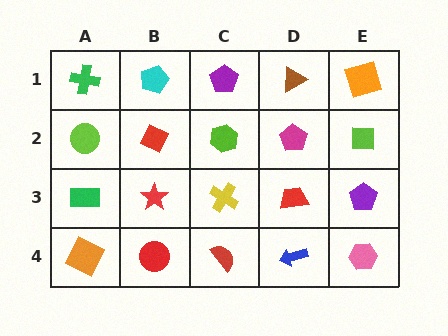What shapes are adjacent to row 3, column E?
A lime square (row 2, column E), a pink hexagon (row 4, column E), a red trapezoid (row 3, column D).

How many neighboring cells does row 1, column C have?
3.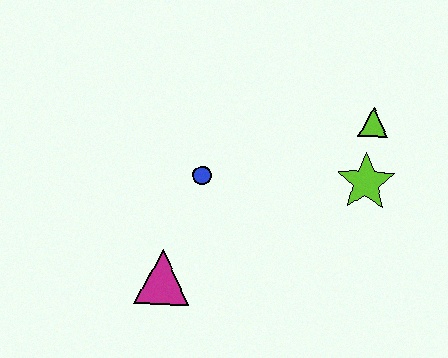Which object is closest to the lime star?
The lime triangle is closest to the lime star.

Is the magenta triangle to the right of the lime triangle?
No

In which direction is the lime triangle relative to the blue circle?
The lime triangle is to the right of the blue circle.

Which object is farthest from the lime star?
The magenta triangle is farthest from the lime star.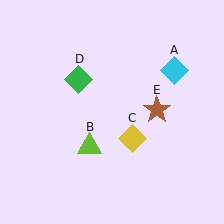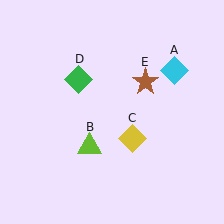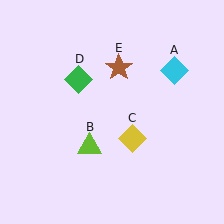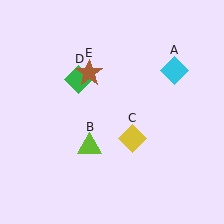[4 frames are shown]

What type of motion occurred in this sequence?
The brown star (object E) rotated counterclockwise around the center of the scene.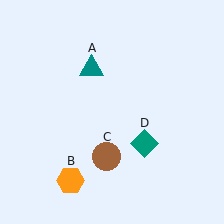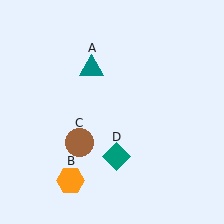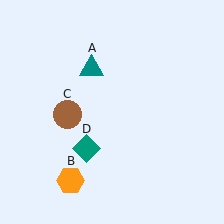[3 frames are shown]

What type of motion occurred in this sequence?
The brown circle (object C), teal diamond (object D) rotated clockwise around the center of the scene.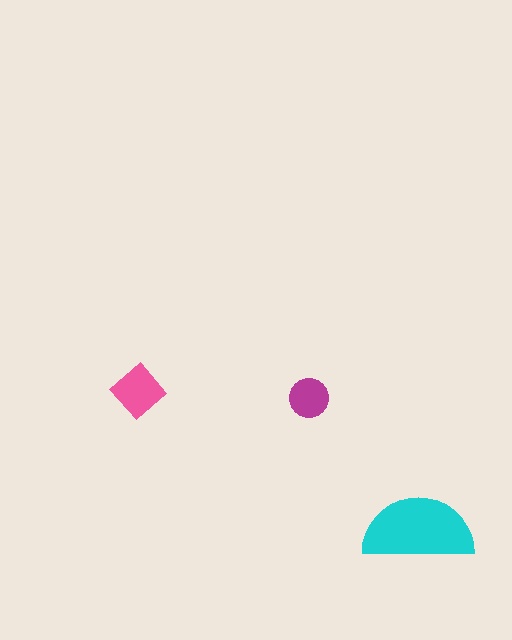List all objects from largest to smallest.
The cyan semicircle, the pink diamond, the magenta circle.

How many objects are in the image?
There are 3 objects in the image.